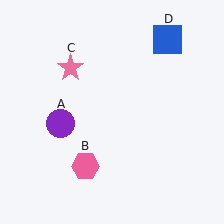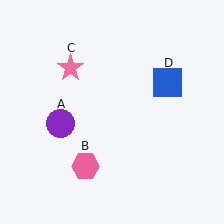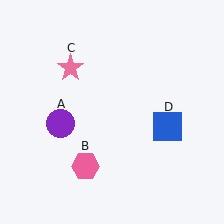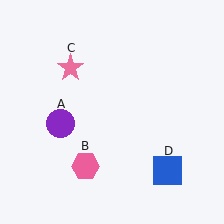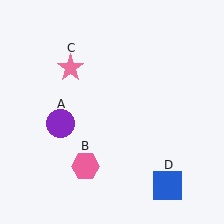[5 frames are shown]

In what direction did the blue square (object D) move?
The blue square (object D) moved down.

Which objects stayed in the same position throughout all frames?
Purple circle (object A) and pink hexagon (object B) and pink star (object C) remained stationary.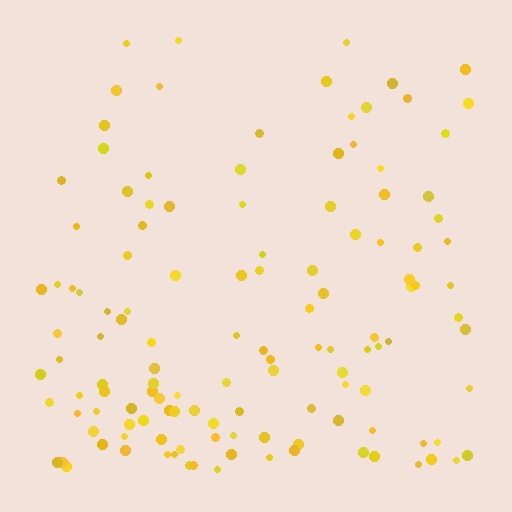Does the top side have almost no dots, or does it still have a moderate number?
Still a moderate number, just noticeably fewer than the bottom.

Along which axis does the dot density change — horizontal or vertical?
Vertical.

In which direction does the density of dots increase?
From top to bottom, with the bottom side densest.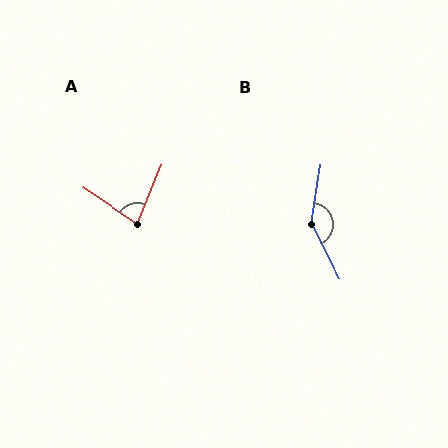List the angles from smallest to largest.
A (79°), B (143°).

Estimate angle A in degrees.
Approximately 79 degrees.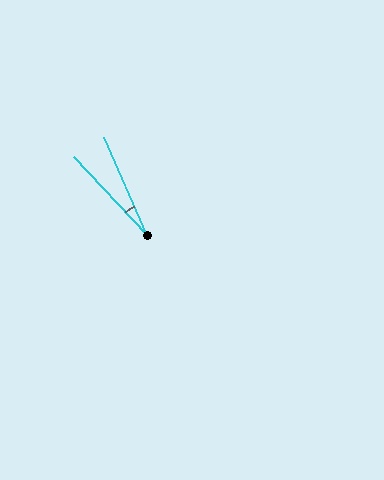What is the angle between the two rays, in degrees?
Approximately 20 degrees.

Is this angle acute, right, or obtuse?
It is acute.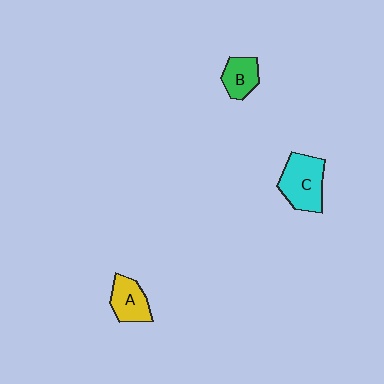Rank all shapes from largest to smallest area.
From largest to smallest: C (cyan), A (yellow), B (green).